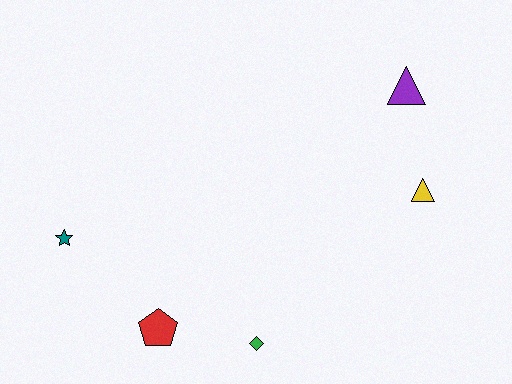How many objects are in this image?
There are 5 objects.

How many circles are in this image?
There are no circles.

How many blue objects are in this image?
There are no blue objects.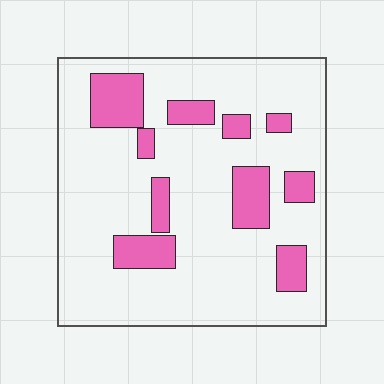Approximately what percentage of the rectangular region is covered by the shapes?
Approximately 20%.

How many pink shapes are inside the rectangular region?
10.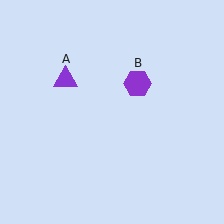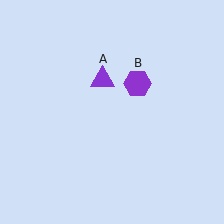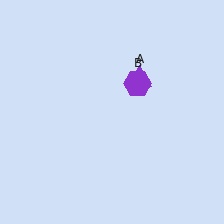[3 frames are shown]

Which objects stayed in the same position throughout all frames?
Purple hexagon (object B) remained stationary.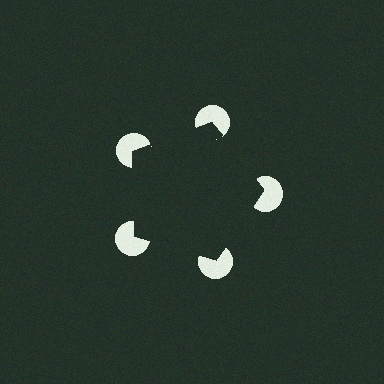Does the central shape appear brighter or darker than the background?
It typically appears slightly darker than the background, even though no actual brightness change is drawn.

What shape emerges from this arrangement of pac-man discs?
An illusory pentagon — its edges are inferred from the aligned wedge cuts in the pac-man discs, not physically drawn.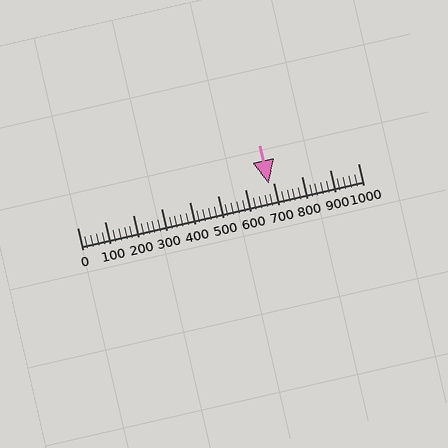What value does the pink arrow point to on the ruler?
The pink arrow points to approximately 681.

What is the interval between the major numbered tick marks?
The major tick marks are spaced 100 units apart.